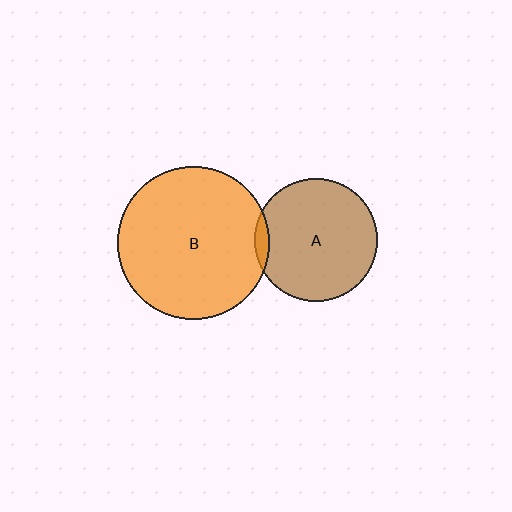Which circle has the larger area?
Circle B (orange).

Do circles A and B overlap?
Yes.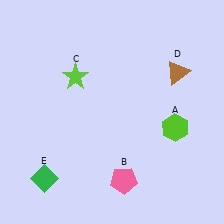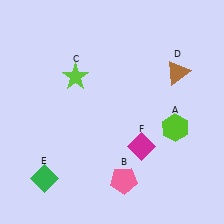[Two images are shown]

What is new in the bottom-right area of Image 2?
A magenta diamond (F) was added in the bottom-right area of Image 2.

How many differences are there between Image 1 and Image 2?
There is 1 difference between the two images.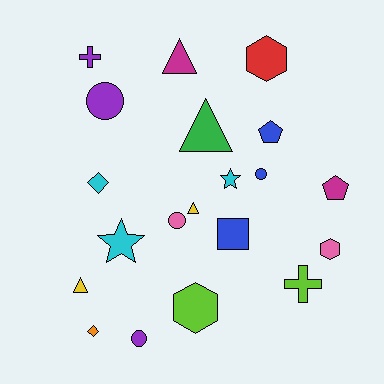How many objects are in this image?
There are 20 objects.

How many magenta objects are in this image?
There are 2 magenta objects.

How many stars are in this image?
There are 2 stars.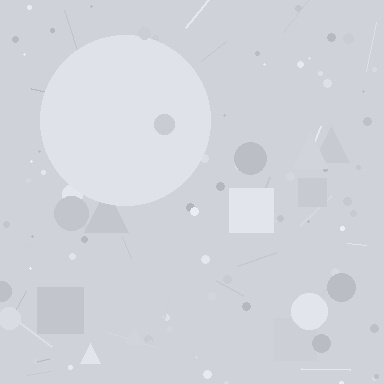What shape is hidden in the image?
A circle is hidden in the image.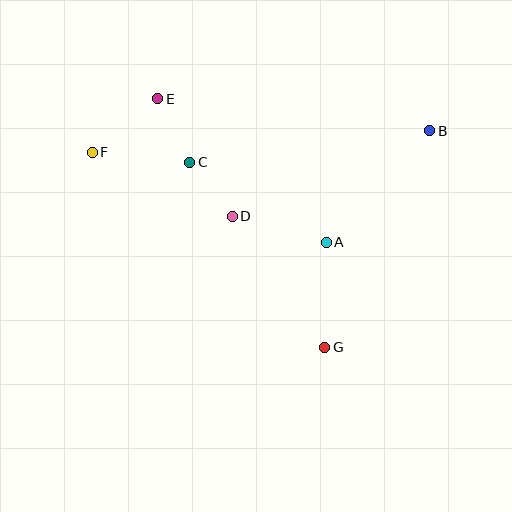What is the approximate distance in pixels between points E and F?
The distance between E and F is approximately 84 pixels.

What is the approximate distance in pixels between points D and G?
The distance between D and G is approximately 160 pixels.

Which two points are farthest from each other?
Points B and F are farthest from each other.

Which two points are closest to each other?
Points C and D are closest to each other.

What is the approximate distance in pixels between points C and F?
The distance between C and F is approximately 98 pixels.